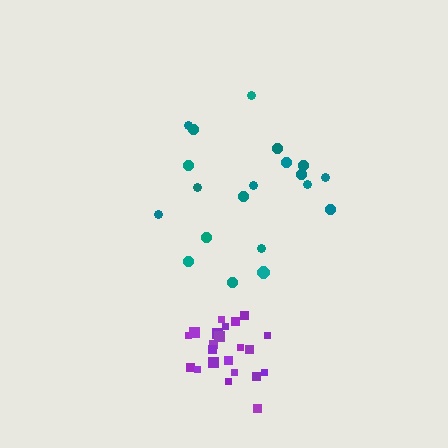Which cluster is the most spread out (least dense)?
Teal.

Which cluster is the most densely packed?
Purple.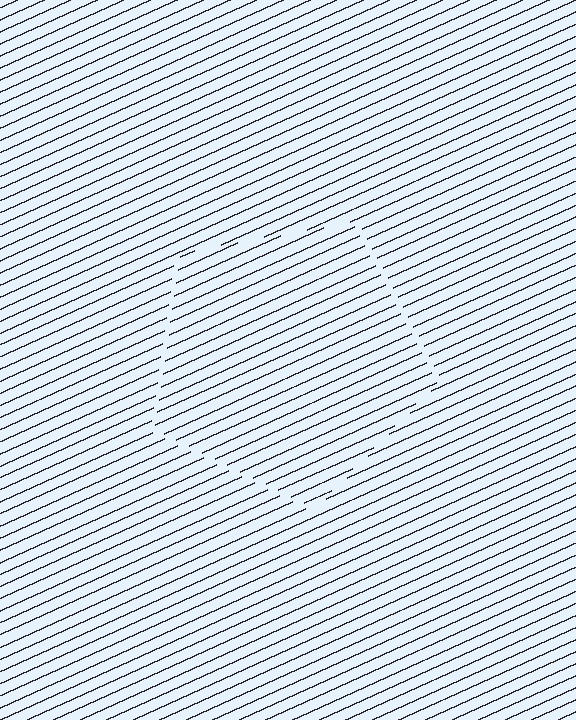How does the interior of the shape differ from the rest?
The interior of the shape contains the same grating, shifted by half a period — the contour is defined by the phase discontinuity where line-ends from the inner and outer gratings abut.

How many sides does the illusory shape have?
5 sides — the line-ends trace a pentagon.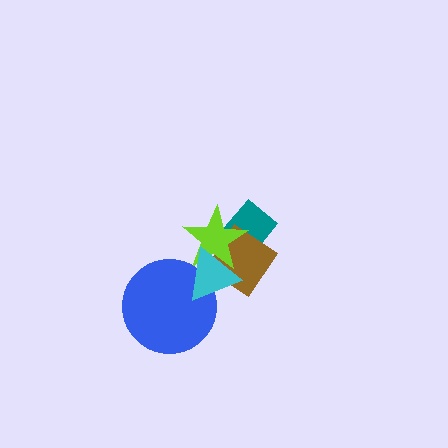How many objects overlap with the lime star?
3 objects overlap with the lime star.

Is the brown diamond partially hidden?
Yes, it is partially covered by another shape.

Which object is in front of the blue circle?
The cyan triangle is in front of the blue circle.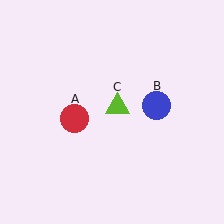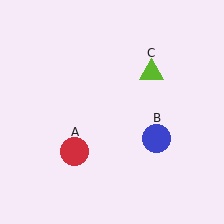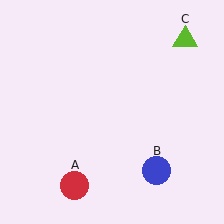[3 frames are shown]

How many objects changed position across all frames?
3 objects changed position: red circle (object A), blue circle (object B), lime triangle (object C).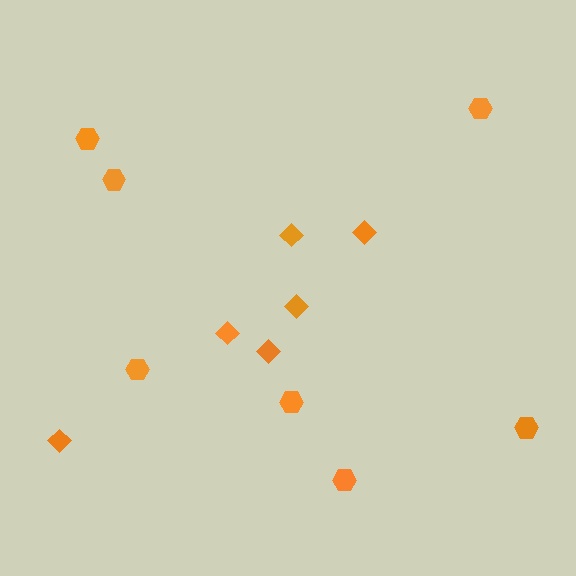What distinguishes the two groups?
There are 2 groups: one group of hexagons (7) and one group of diamonds (6).